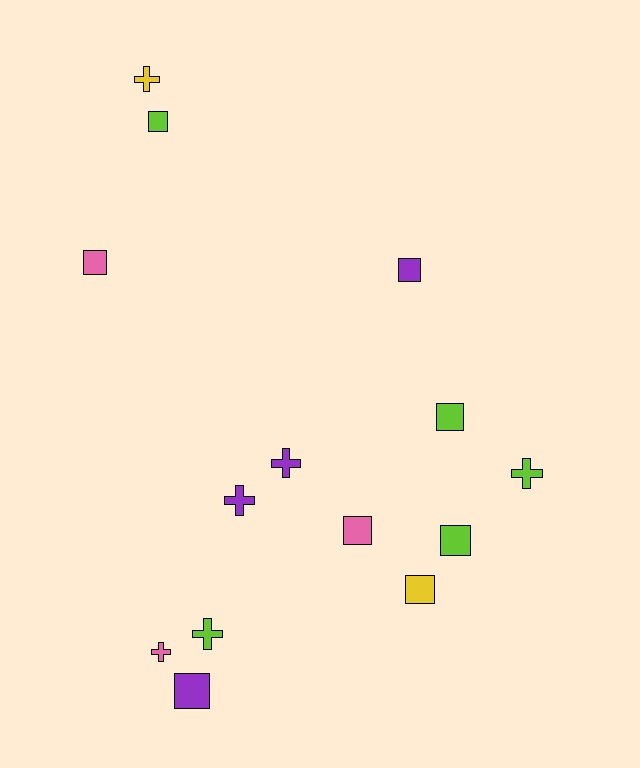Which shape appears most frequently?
Square, with 8 objects.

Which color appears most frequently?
Lime, with 5 objects.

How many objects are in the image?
There are 14 objects.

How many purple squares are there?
There are 2 purple squares.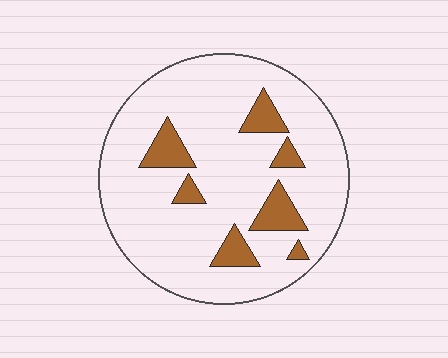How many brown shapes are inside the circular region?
7.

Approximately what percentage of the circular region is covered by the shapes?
Approximately 15%.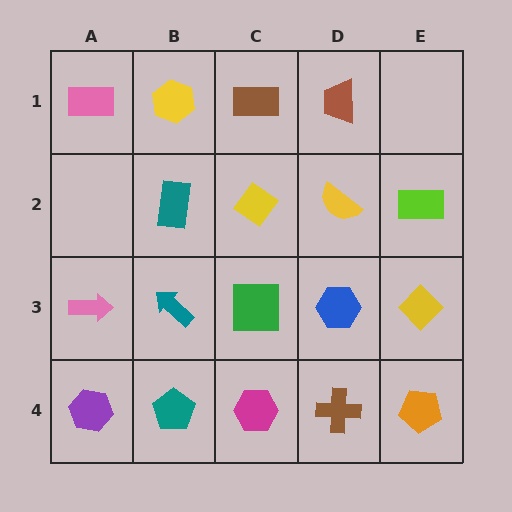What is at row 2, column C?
A yellow diamond.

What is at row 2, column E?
A lime rectangle.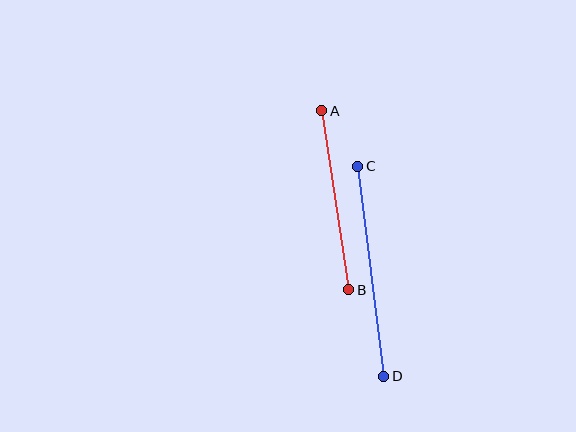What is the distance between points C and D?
The distance is approximately 211 pixels.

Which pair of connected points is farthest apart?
Points C and D are farthest apart.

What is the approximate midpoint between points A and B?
The midpoint is at approximately (335, 200) pixels.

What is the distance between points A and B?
The distance is approximately 181 pixels.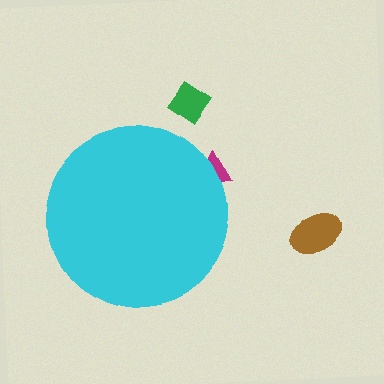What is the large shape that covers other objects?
A cyan circle.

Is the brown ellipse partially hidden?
No, the brown ellipse is fully visible.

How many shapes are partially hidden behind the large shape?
1 shape is partially hidden.